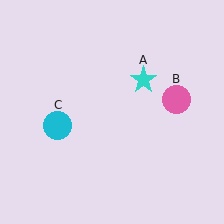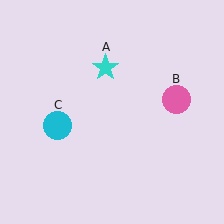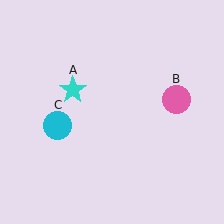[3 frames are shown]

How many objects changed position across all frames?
1 object changed position: cyan star (object A).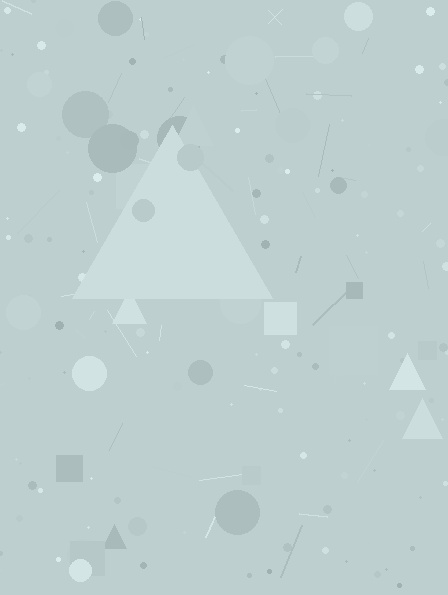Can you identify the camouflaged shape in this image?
The camouflaged shape is a triangle.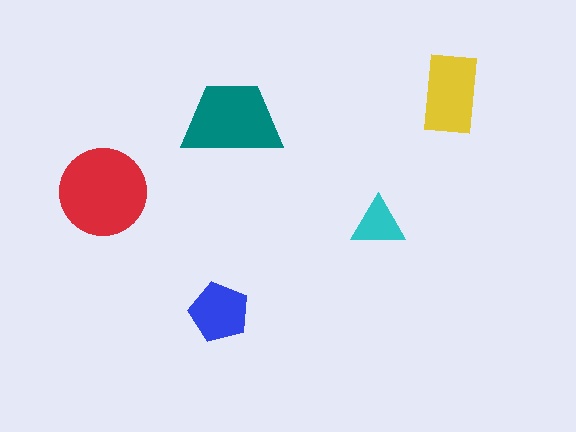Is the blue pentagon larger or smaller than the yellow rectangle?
Smaller.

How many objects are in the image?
There are 5 objects in the image.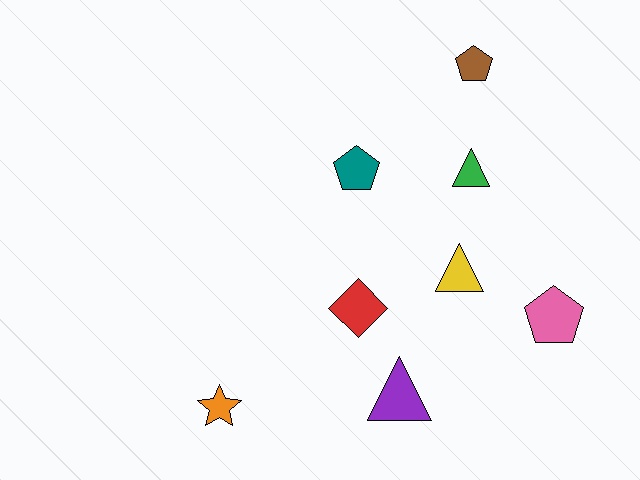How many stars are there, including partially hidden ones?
There is 1 star.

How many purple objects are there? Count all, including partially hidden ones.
There is 1 purple object.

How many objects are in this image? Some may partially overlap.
There are 8 objects.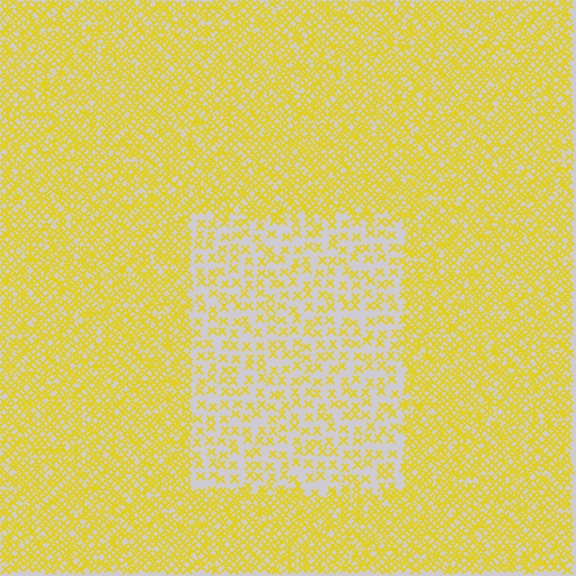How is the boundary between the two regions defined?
The boundary is defined by a change in element density (approximately 2.5x ratio). All elements are the same color, size, and shape.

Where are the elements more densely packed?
The elements are more densely packed outside the rectangle boundary.